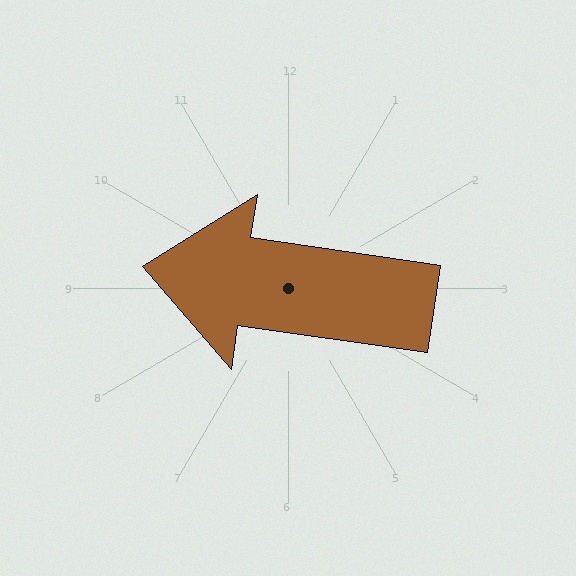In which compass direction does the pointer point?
West.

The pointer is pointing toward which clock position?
Roughly 9 o'clock.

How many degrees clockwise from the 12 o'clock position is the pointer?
Approximately 278 degrees.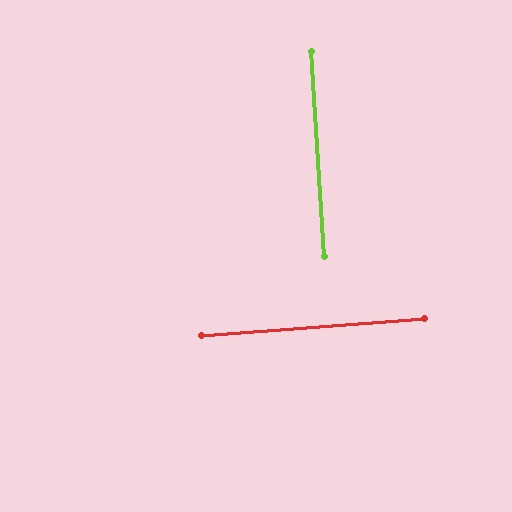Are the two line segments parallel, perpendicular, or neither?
Perpendicular — they meet at approximately 89°.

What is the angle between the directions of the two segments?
Approximately 89 degrees.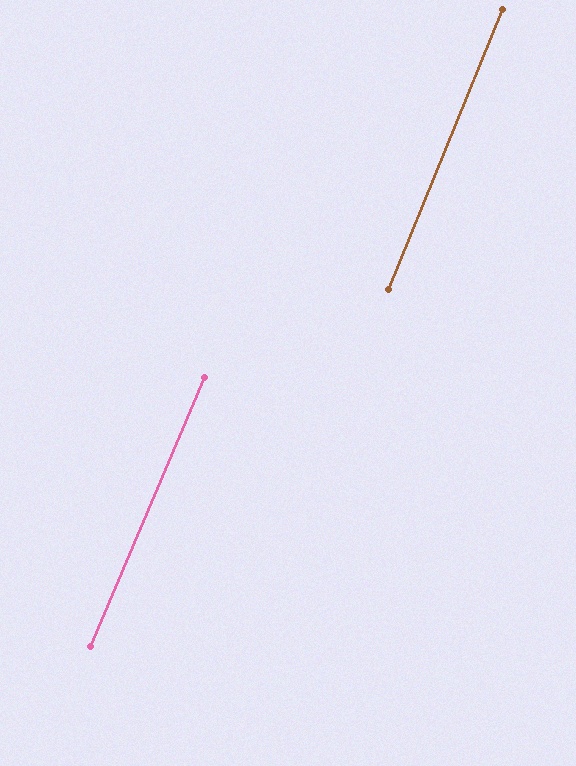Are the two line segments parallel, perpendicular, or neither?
Parallel — their directions differ by only 0.9°.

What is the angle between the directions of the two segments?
Approximately 1 degree.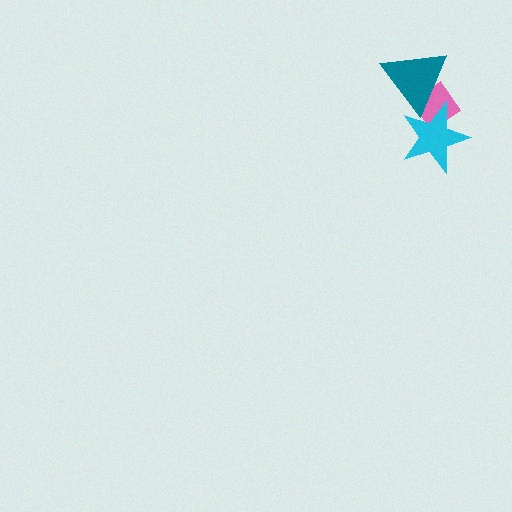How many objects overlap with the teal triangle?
2 objects overlap with the teal triangle.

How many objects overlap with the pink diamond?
2 objects overlap with the pink diamond.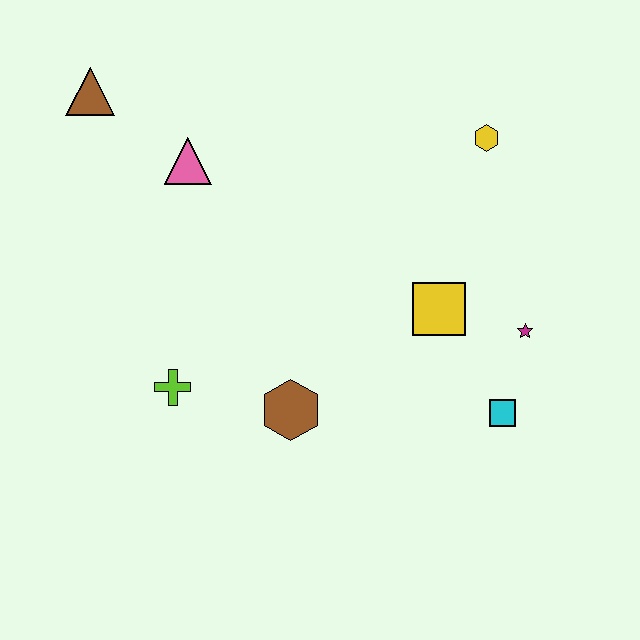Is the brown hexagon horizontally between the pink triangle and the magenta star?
Yes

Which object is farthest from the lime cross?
The yellow hexagon is farthest from the lime cross.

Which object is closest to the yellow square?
The magenta star is closest to the yellow square.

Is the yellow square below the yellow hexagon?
Yes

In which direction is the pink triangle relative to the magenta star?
The pink triangle is to the left of the magenta star.